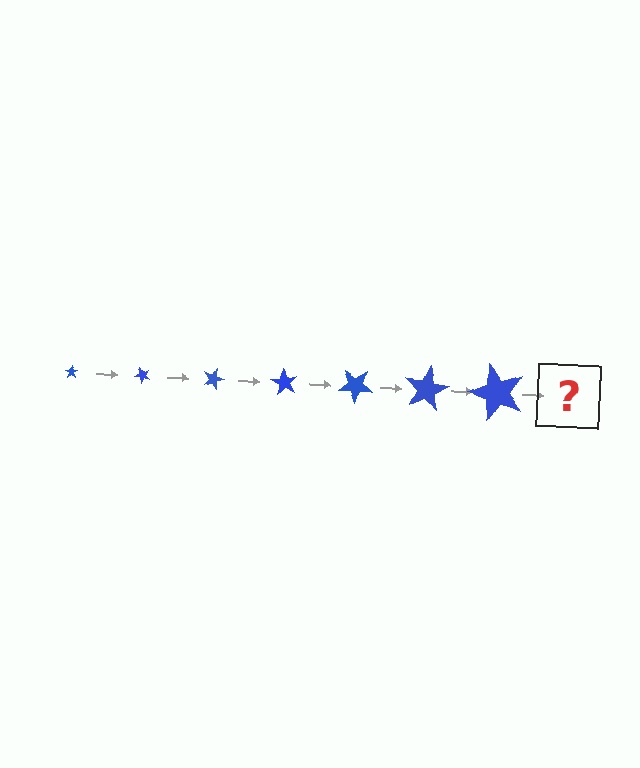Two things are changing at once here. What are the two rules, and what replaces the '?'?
The two rules are that the star grows larger each step and it rotates 45 degrees each step. The '?' should be a star, larger than the previous one and rotated 315 degrees from the start.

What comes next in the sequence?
The next element should be a star, larger than the previous one and rotated 315 degrees from the start.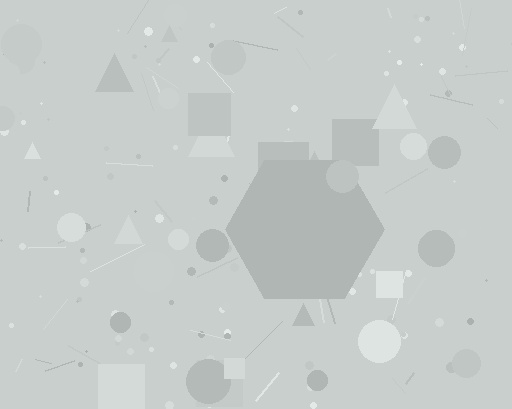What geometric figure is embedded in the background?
A hexagon is embedded in the background.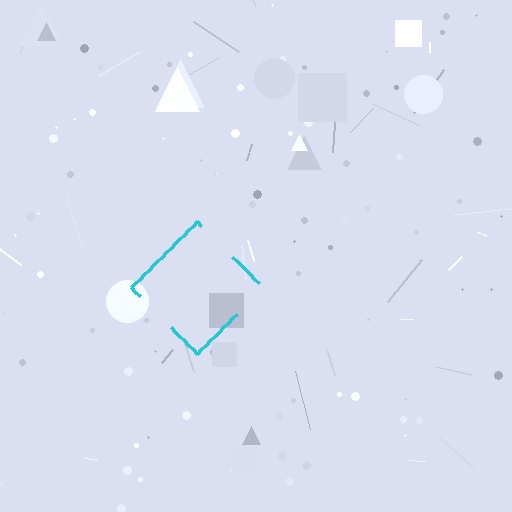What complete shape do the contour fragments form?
The contour fragments form a diamond.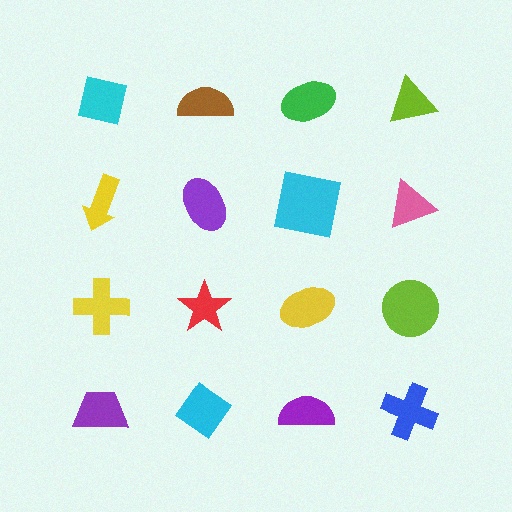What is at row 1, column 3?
A green ellipse.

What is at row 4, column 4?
A blue cross.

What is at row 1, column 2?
A brown semicircle.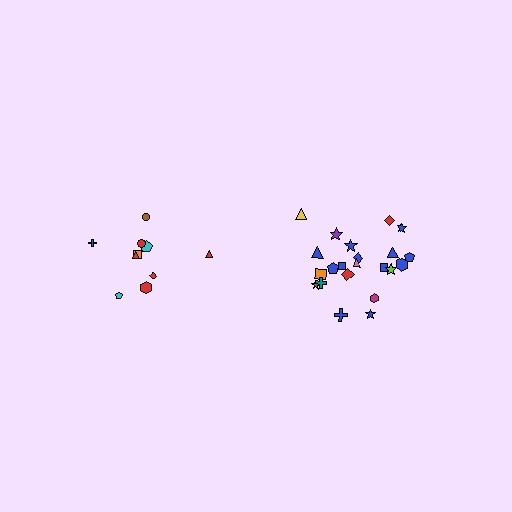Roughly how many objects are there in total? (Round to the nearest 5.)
Roughly 30 objects in total.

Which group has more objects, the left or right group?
The right group.